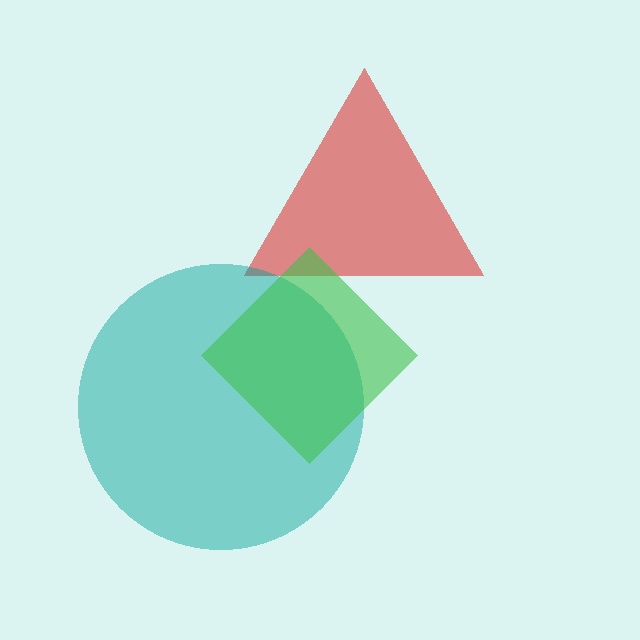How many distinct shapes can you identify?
There are 3 distinct shapes: a red triangle, a teal circle, a green diamond.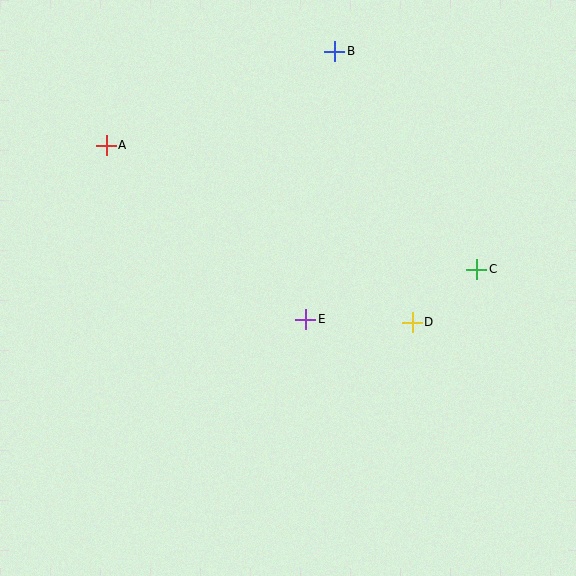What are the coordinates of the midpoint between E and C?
The midpoint between E and C is at (391, 294).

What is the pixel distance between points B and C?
The distance between B and C is 260 pixels.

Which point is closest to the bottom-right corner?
Point D is closest to the bottom-right corner.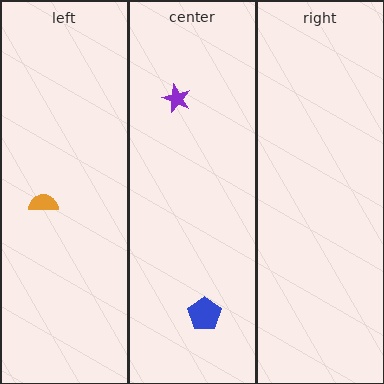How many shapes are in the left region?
1.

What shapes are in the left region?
The orange semicircle.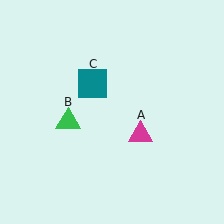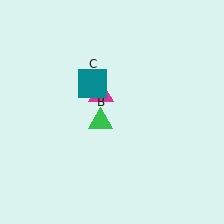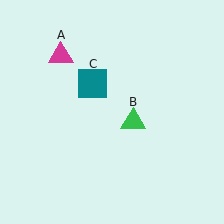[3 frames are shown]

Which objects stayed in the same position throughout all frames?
Teal square (object C) remained stationary.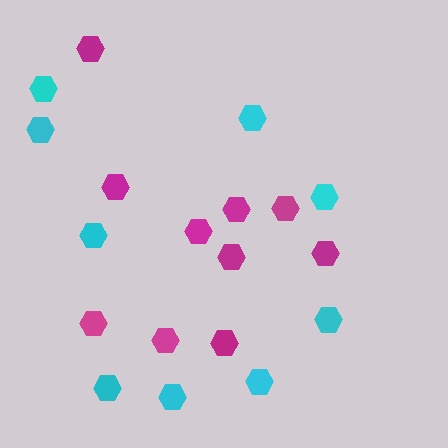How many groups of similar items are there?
There are 2 groups: one group of magenta hexagons (10) and one group of cyan hexagons (9).